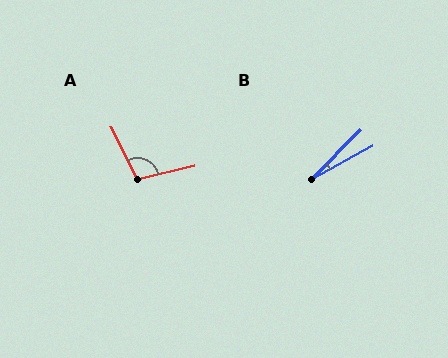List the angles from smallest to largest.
B (17°), A (104°).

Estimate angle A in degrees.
Approximately 104 degrees.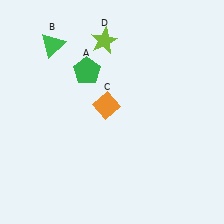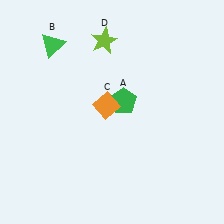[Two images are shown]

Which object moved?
The green pentagon (A) moved right.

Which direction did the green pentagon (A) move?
The green pentagon (A) moved right.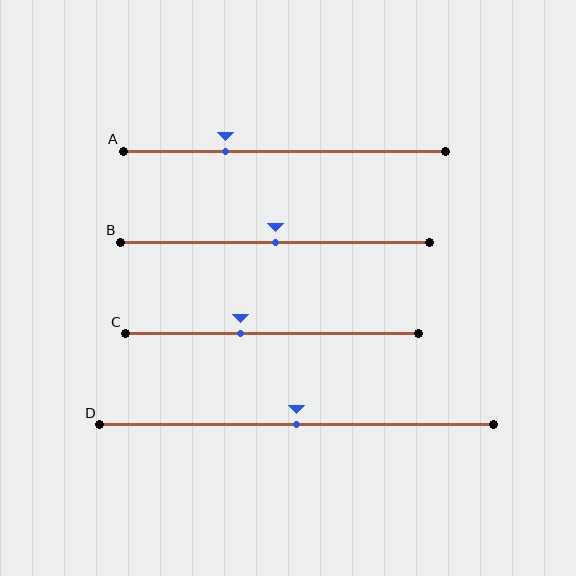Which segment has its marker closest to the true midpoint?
Segment B has its marker closest to the true midpoint.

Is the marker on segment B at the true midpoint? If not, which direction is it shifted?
Yes, the marker on segment B is at the true midpoint.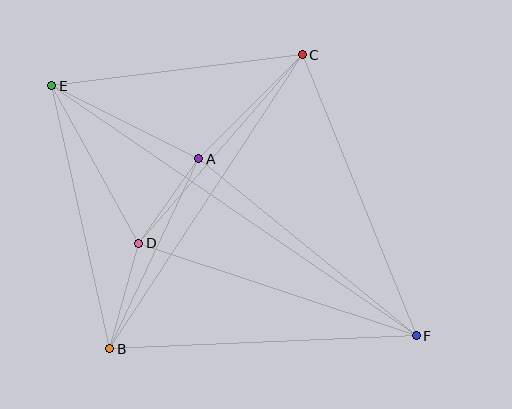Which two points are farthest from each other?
Points E and F are farthest from each other.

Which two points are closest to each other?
Points A and D are closest to each other.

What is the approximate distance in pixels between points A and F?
The distance between A and F is approximately 280 pixels.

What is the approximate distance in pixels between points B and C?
The distance between B and C is approximately 352 pixels.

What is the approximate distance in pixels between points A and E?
The distance between A and E is approximately 164 pixels.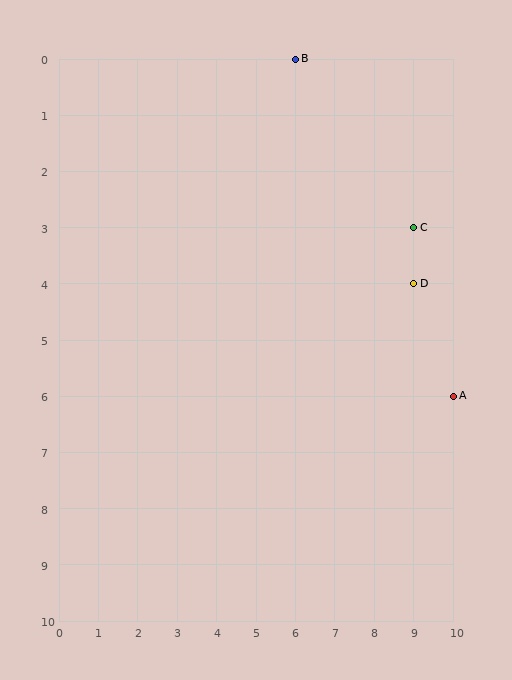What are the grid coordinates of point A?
Point A is at grid coordinates (10, 6).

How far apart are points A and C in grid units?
Points A and C are 1 column and 3 rows apart (about 3.2 grid units diagonally).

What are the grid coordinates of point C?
Point C is at grid coordinates (9, 3).